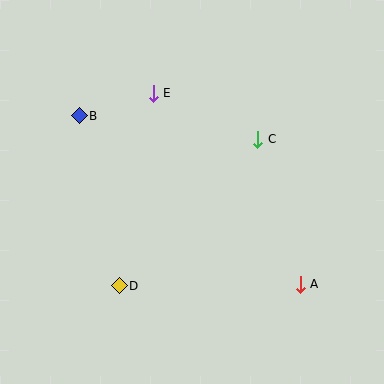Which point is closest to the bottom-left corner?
Point D is closest to the bottom-left corner.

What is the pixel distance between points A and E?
The distance between A and E is 241 pixels.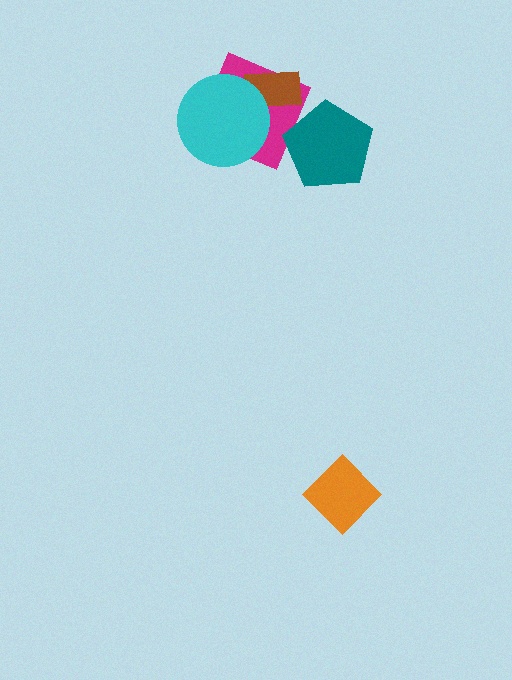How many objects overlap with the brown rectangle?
2 objects overlap with the brown rectangle.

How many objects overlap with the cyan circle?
2 objects overlap with the cyan circle.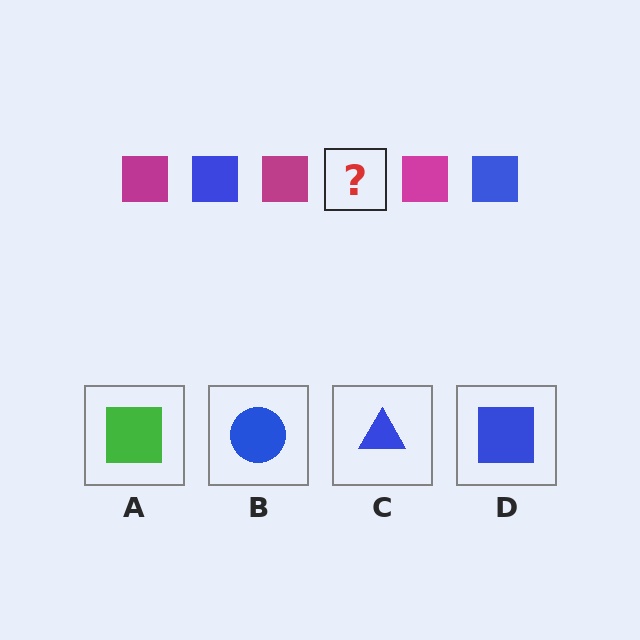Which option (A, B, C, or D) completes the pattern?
D.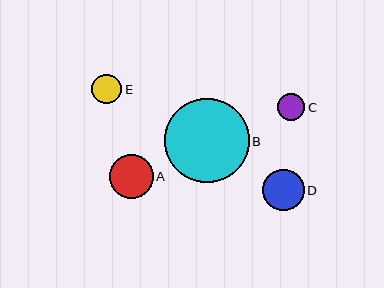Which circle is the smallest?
Circle C is the smallest with a size of approximately 27 pixels.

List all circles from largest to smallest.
From largest to smallest: B, A, D, E, C.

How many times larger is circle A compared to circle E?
Circle A is approximately 1.5 times the size of circle E.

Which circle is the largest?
Circle B is the largest with a size of approximately 85 pixels.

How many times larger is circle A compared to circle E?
Circle A is approximately 1.5 times the size of circle E.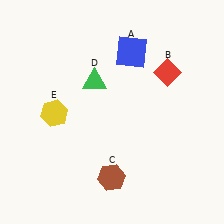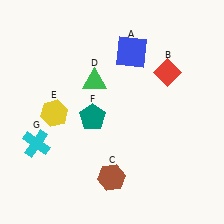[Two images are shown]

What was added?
A teal pentagon (F), a cyan cross (G) were added in Image 2.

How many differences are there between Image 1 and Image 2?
There are 2 differences between the two images.